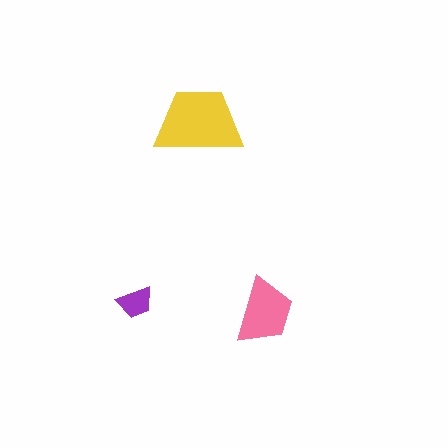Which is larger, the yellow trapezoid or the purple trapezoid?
The yellow one.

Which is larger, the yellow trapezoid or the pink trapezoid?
The yellow one.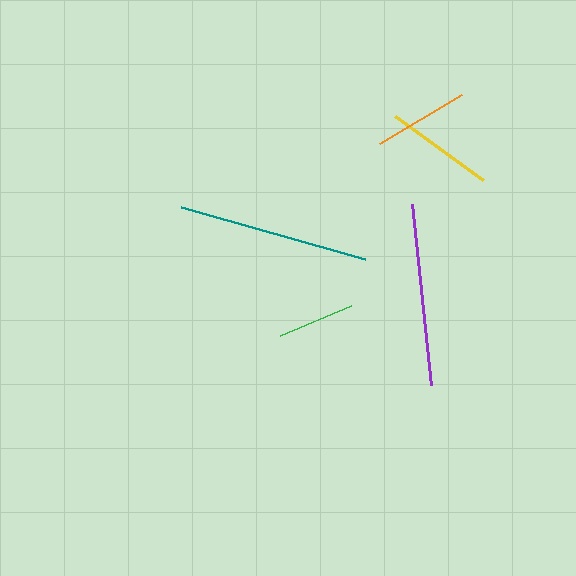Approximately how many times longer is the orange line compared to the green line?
The orange line is approximately 1.3 times the length of the green line.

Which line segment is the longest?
The teal line is the longest at approximately 191 pixels.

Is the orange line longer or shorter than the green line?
The orange line is longer than the green line.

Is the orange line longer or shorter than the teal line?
The teal line is longer than the orange line.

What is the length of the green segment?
The green segment is approximately 77 pixels long.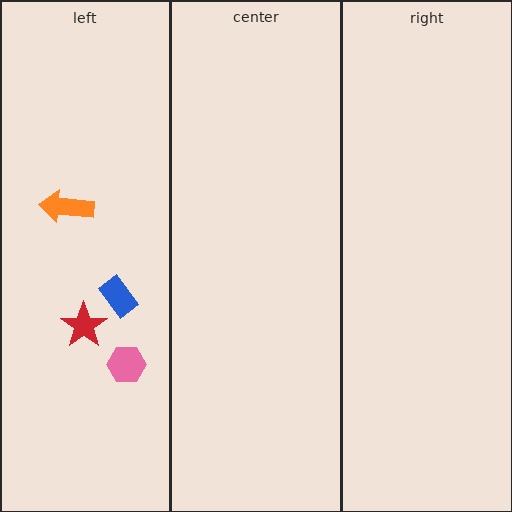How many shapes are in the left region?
4.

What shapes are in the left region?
The blue rectangle, the pink hexagon, the orange arrow, the red star.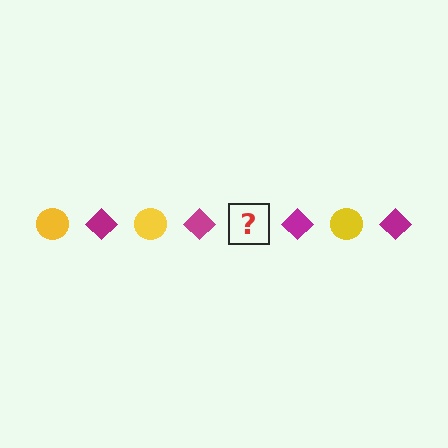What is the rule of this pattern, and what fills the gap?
The rule is that the pattern alternates between yellow circle and magenta diamond. The gap should be filled with a yellow circle.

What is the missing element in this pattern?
The missing element is a yellow circle.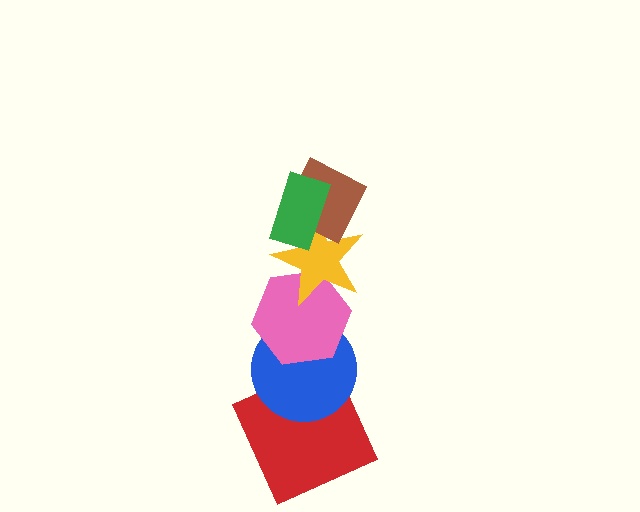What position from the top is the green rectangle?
The green rectangle is 1st from the top.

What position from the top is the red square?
The red square is 6th from the top.